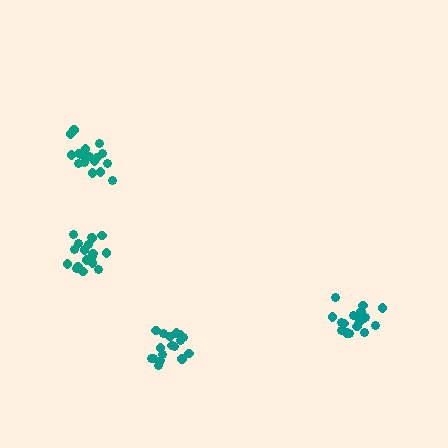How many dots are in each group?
Group 1: 20 dots, Group 2: 17 dots, Group 3: 18 dots, Group 4: 18 dots (73 total).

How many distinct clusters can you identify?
There are 4 distinct clusters.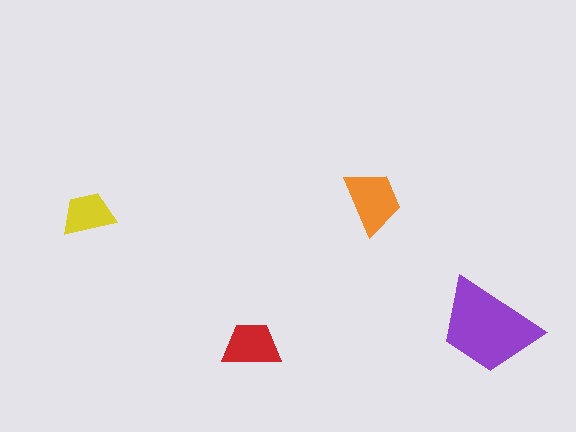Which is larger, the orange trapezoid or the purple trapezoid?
The purple one.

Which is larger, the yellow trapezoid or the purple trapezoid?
The purple one.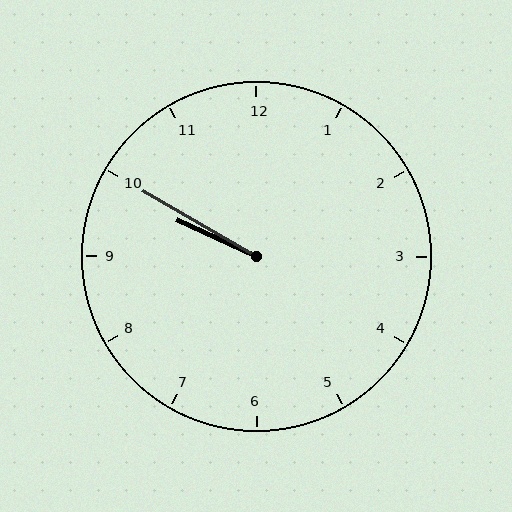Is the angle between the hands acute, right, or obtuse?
It is acute.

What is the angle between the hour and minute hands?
Approximately 5 degrees.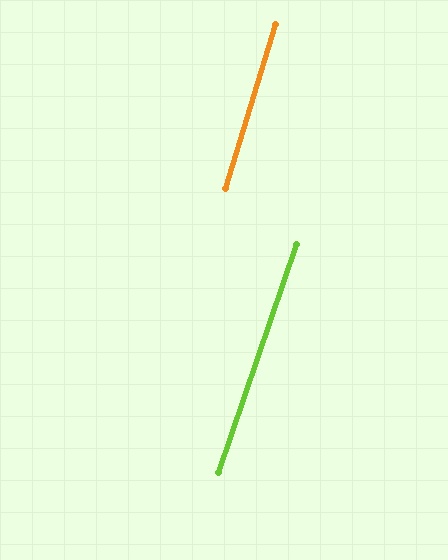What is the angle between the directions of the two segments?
Approximately 2 degrees.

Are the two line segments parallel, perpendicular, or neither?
Parallel — their directions differ by only 1.9°.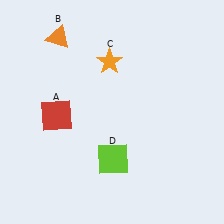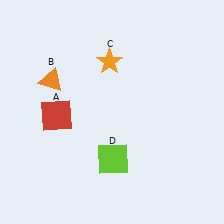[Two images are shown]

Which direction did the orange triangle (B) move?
The orange triangle (B) moved down.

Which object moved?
The orange triangle (B) moved down.